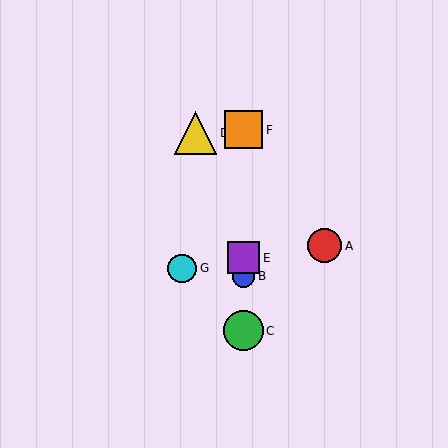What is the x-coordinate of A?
Object A is at x≈325.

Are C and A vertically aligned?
No, C is at x≈243 and A is at x≈325.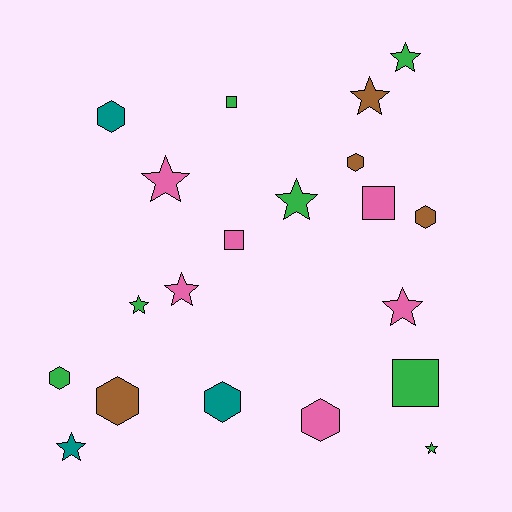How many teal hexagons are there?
There are 2 teal hexagons.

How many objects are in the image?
There are 20 objects.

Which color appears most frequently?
Green, with 7 objects.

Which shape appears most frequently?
Star, with 9 objects.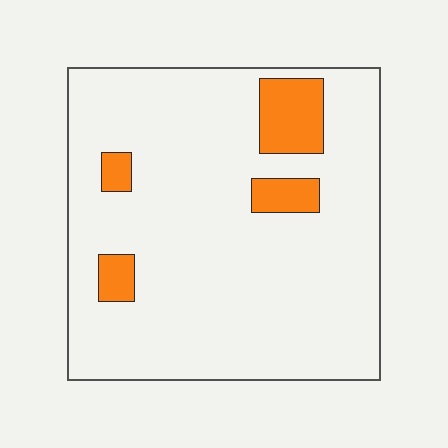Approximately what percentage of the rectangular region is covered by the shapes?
Approximately 10%.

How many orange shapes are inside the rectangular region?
4.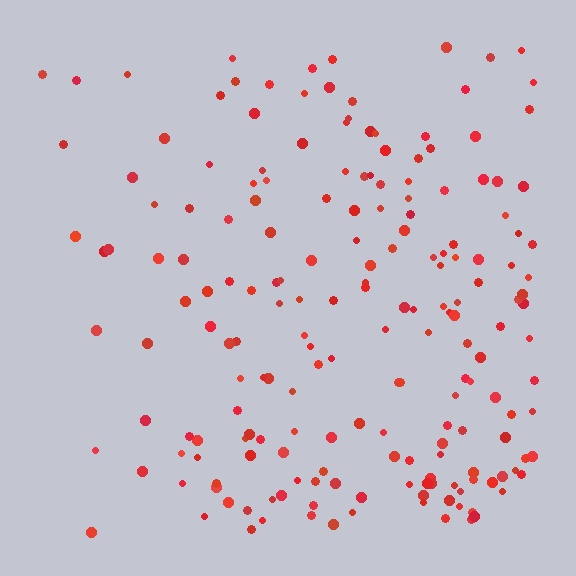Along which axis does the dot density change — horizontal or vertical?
Horizontal.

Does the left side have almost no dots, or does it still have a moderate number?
Still a moderate number, just noticeably fewer than the right.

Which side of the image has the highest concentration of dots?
The right.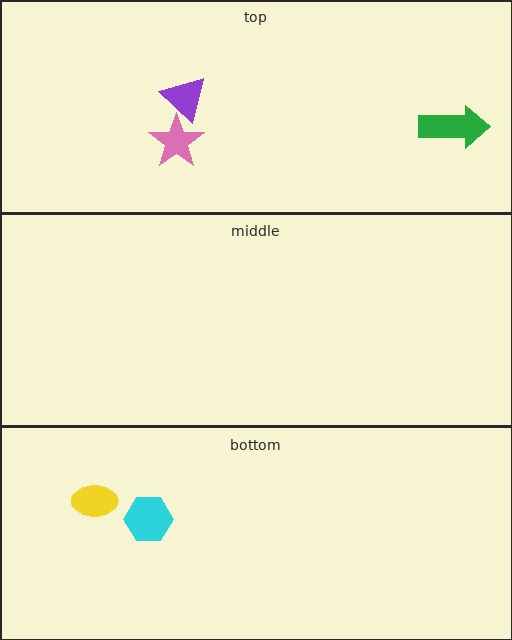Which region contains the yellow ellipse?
The bottom region.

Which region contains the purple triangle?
The top region.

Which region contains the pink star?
The top region.